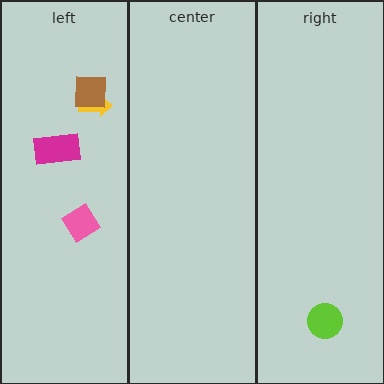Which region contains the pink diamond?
The left region.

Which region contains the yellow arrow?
The left region.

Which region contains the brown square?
The left region.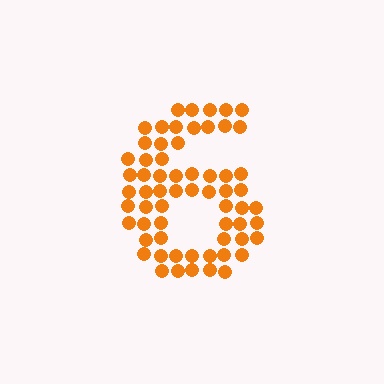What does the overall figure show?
The overall figure shows the digit 6.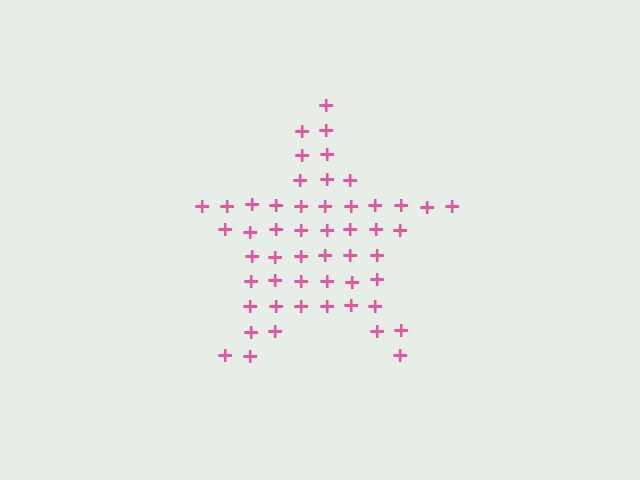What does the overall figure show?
The overall figure shows a star.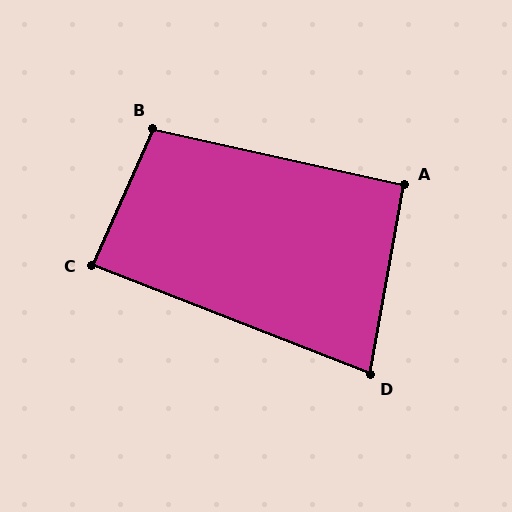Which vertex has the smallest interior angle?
D, at approximately 79 degrees.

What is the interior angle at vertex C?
Approximately 87 degrees (approximately right).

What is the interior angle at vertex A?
Approximately 93 degrees (approximately right).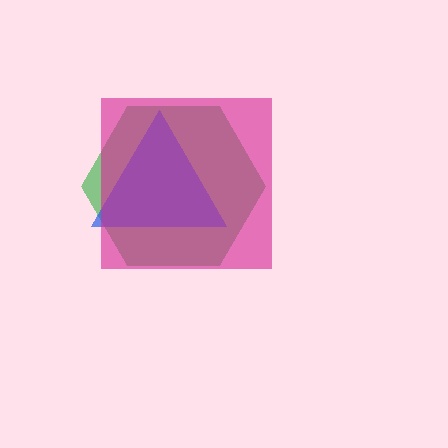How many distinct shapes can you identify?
There are 3 distinct shapes: a green hexagon, a blue triangle, a magenta square.